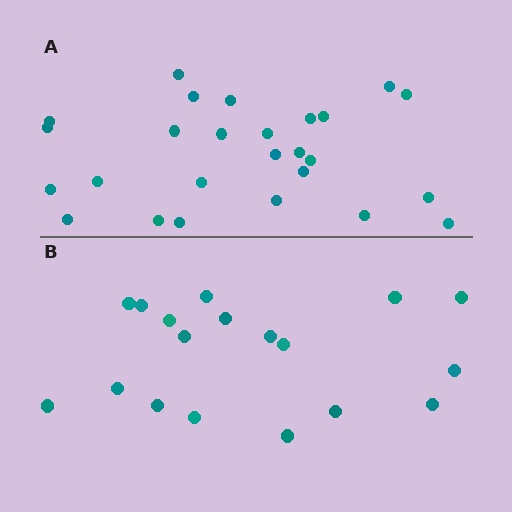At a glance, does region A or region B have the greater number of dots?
Region A (the top region) has more dots.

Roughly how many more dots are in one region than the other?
Region A has roughly 8 or so more dots than region B.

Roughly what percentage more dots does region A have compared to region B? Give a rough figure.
About 45% more.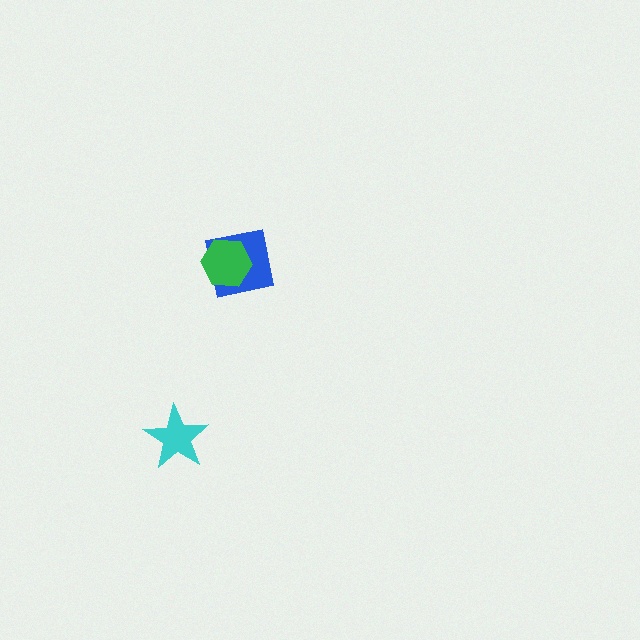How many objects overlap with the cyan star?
0 objects overlap with the cyan star.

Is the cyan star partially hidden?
No, no other shape covers it.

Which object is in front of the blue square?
The green hexagon is in front of the blue square.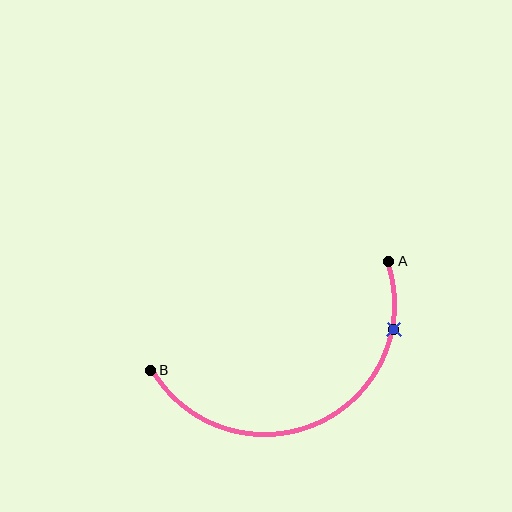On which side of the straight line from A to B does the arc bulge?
The arc bulges below the straight line connecting A and B.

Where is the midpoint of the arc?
The arc midpoint is the point on the curve farthest from the straight line joining A and B. It sits below that line.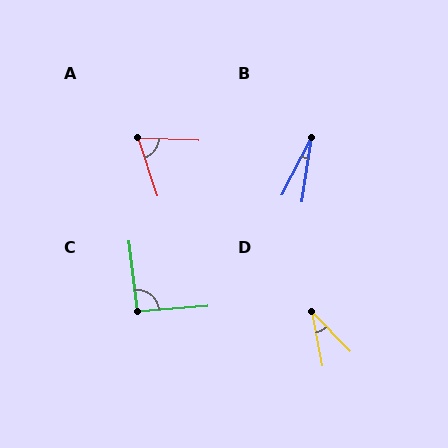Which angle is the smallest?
B, at approximately 19 degrees.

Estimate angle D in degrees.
Approximately 33 degrees.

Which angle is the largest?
C, at approximately 92 degrees.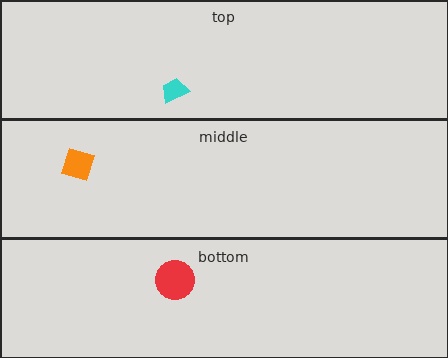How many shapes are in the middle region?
1.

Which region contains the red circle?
The bottom region.